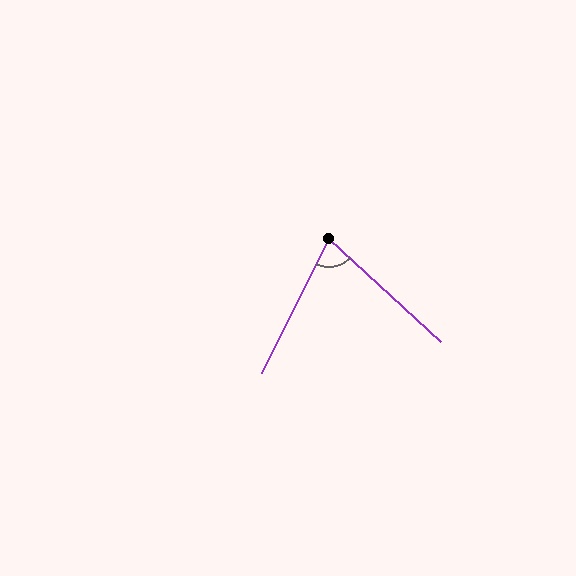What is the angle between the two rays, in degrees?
Approximately 74 degrees.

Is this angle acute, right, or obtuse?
It is acute.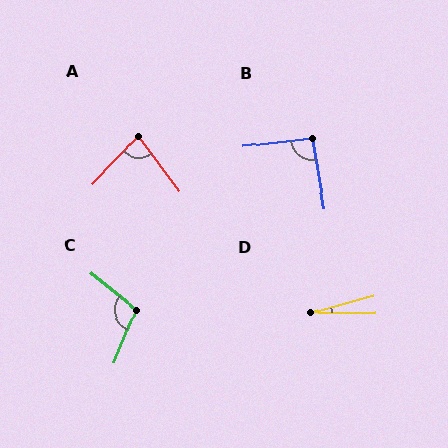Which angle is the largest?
C, at approximately 107 degrees.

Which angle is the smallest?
D, at approximately 15 degrees.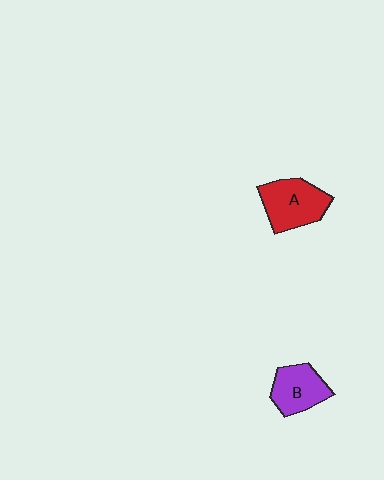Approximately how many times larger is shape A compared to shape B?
Approximately 1.2 times.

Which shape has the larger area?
Shape A (red).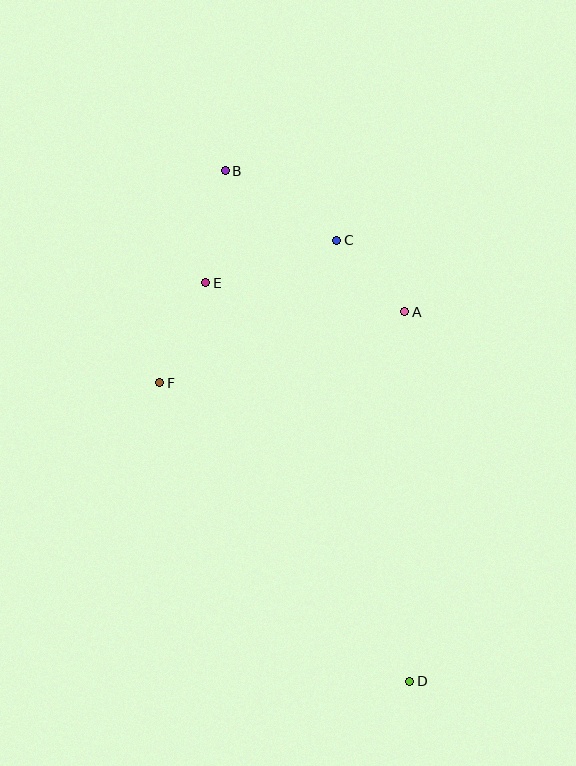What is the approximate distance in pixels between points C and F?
The distance between C and F is approximately 227 pixels.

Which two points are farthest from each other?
Points B and D are farthest from each other.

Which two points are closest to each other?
Points A and C are closest to each other.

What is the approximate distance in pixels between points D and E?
The distance between D and E is approximately 448 pixels.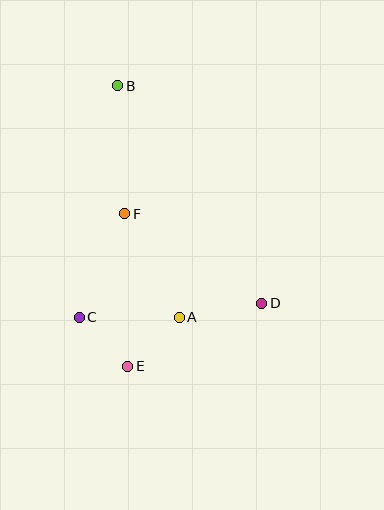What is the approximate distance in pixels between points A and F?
The distance between A and F is approximately 117 pixels.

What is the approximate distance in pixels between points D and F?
The distance between D and F is approximately 164 pixels.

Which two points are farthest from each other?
Points B and E are farthest from each other.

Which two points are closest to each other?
Points C and E are closest to each other.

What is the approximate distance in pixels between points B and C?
The distance between B and C is approximately 235 pixels.